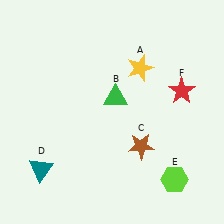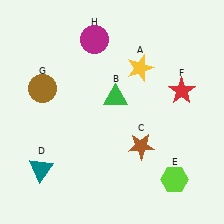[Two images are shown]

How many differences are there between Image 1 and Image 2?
There are 2 differences between the two images.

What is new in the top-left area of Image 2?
A brown circle (G) was added in the top-left area of Image 2.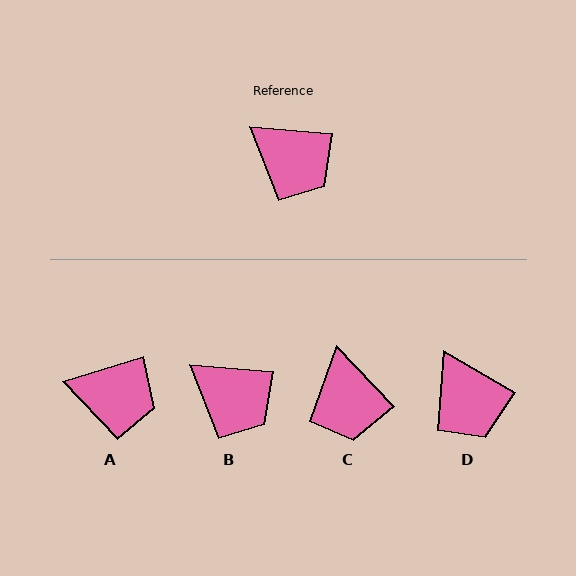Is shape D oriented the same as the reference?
No, it is off by about 25 degrees.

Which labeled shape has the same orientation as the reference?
B.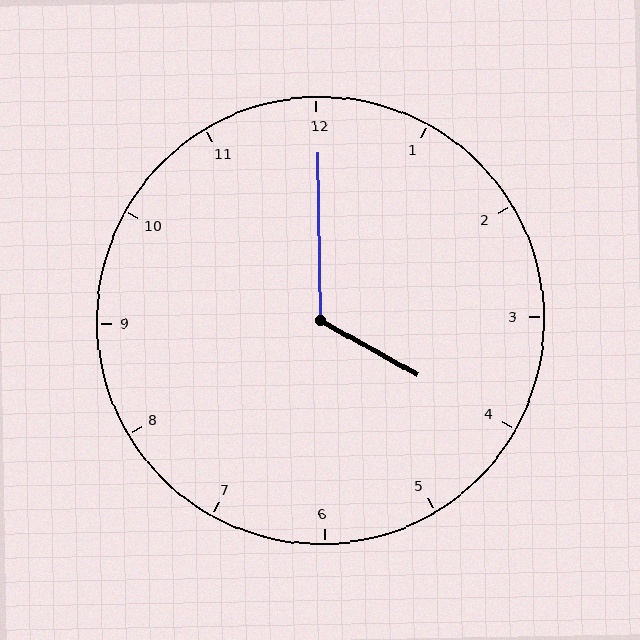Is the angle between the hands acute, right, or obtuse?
It is obtuse.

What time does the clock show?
4:00.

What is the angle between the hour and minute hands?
Approximately 120 degrees.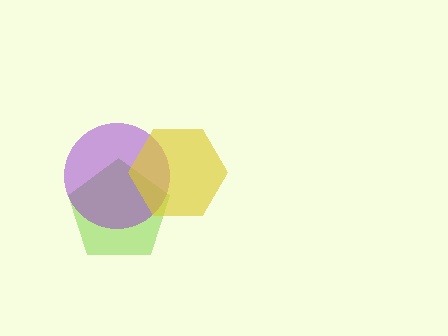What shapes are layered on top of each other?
The layered shapes are: a lime pentagon, a purple circle, a yellow hexagon.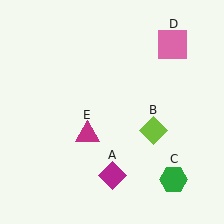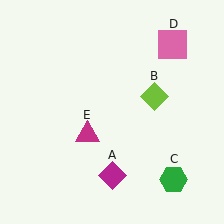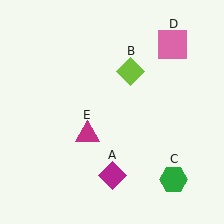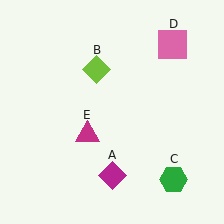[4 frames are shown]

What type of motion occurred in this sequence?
The lime diamond (object B) rotated counterclockwise around the center of the scene.